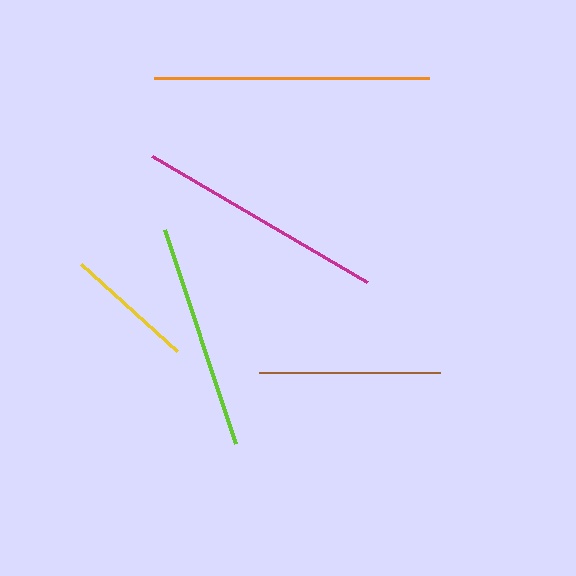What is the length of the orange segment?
The orange segment is approximately 275 pixels long.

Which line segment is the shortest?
The yellow line is the shortest at approximately 130 pixels.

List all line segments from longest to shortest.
From longest to shortest: orange, magenta, lime, brown, yellow.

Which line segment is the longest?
The orange line is the longest at approximately 275 pixels.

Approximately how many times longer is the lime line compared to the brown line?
The lime line is approximately 1.2 times the length of the brown line.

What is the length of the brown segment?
The brown segment is approximately 180 pixels long.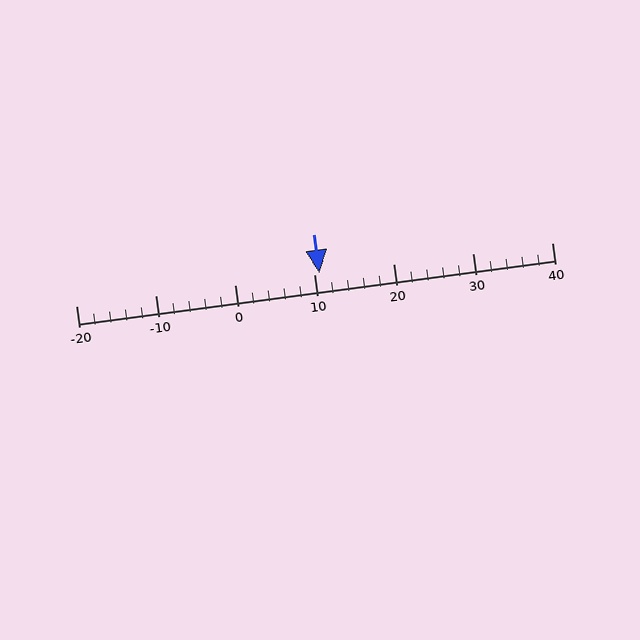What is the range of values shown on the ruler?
The ruler shows values from -20 to 40.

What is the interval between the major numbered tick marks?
The major tick marks are spaced 10 units apart.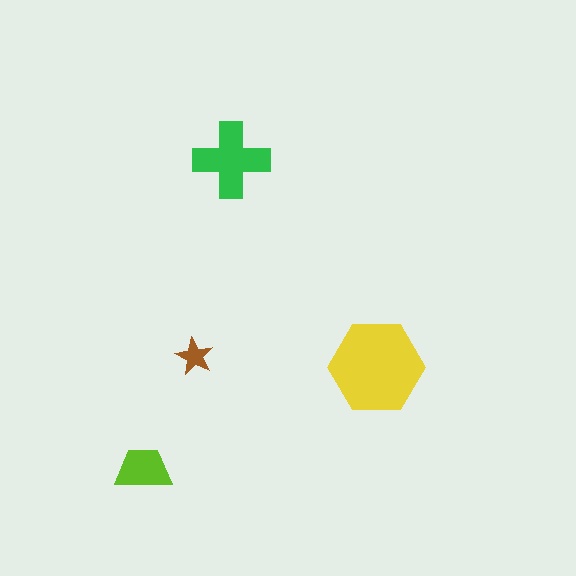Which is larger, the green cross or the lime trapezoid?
The green cross.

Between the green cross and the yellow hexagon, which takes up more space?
The yellow hexagon.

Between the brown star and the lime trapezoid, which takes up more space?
The lime trapezoid.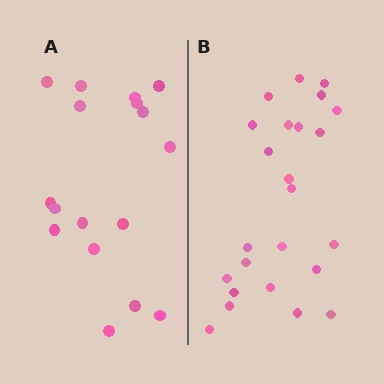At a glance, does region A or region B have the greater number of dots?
Region B (the right region) has more dots.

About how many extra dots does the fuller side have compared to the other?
Region B has roughly 8 or so more dots than region A.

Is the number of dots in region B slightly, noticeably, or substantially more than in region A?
Region B has noticeably more, but not dramatically so. The ratio is roughly 1.4 to 1.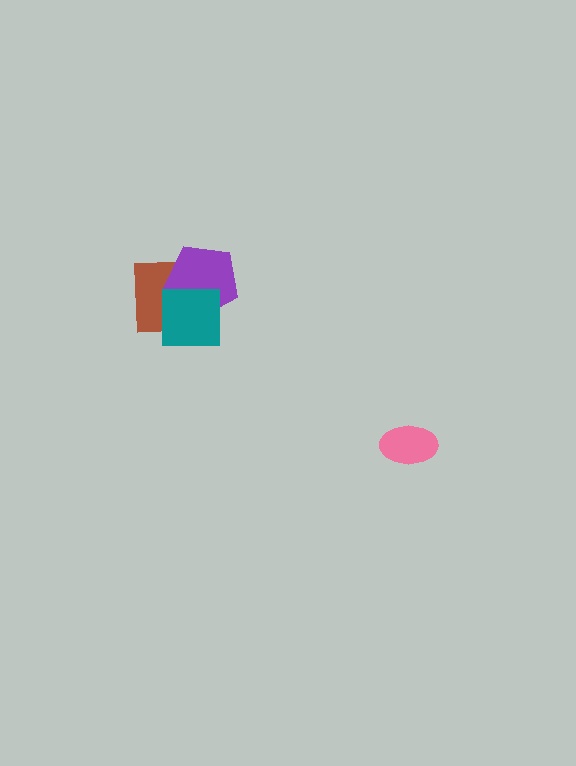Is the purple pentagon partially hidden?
Yes, it is partially covered by another shape.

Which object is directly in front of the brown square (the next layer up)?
The purple pentagon is directly in front of the brown square.